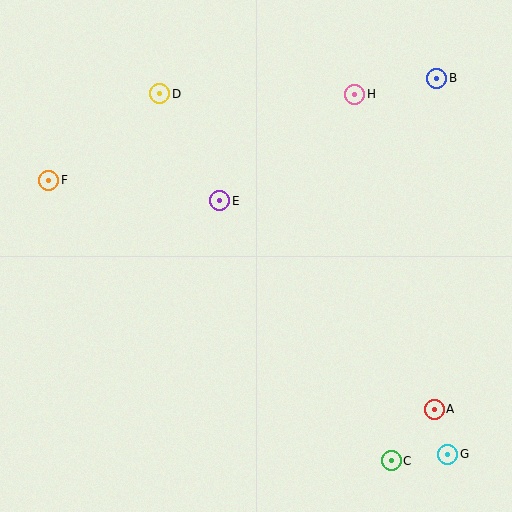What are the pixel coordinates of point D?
Point D is at (160, 94).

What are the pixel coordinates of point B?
Point B is at (437, 78).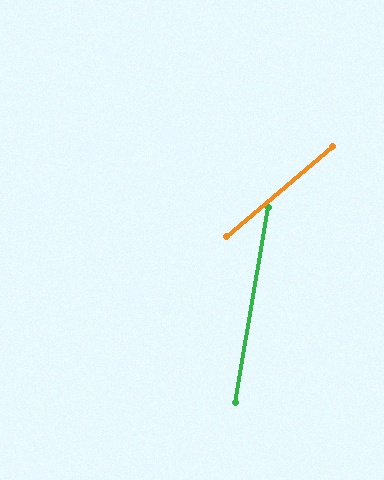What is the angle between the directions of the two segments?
Approximately 40 degrees.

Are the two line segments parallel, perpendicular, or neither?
Neither parallel nor perpendicular — they differ by about 40°.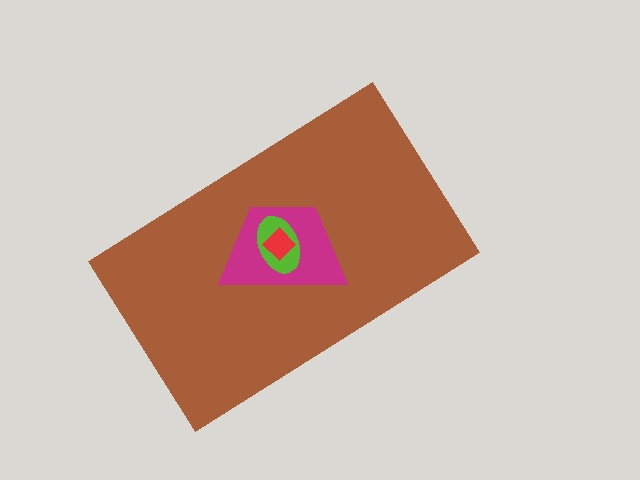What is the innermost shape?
The red diamond.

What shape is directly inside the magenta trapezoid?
The lime ellipse.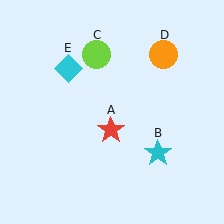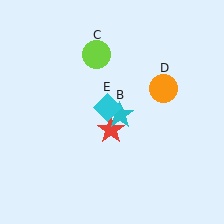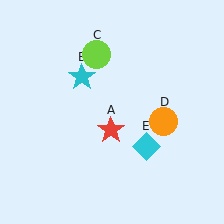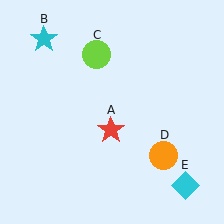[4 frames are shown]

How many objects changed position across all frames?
3 objects changed position: cyan star (object B), orange circle (object D), cyan diamond (object E).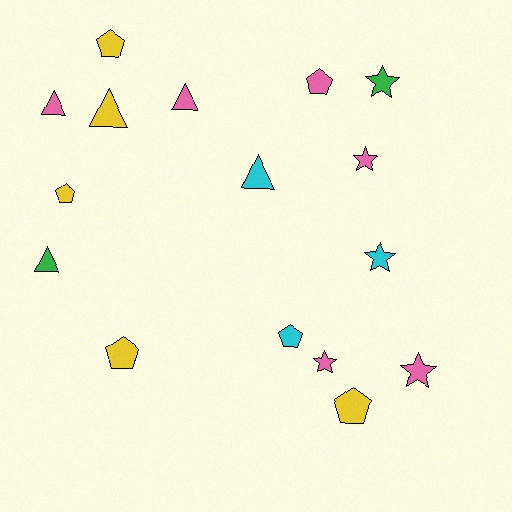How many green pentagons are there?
There are no green pentagons.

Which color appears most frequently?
Pink, with 6 objects.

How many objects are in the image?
There are 16 objects.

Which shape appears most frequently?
Pentagon, with 6 objects.